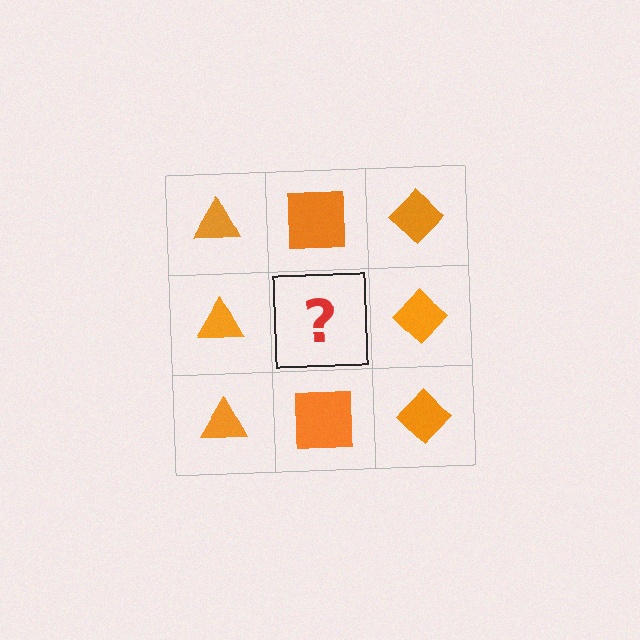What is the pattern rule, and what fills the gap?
The rule is that each column has a consistent shape. The gap should be filled with an orange square.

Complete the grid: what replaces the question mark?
The question mark should be replaced with an orange square.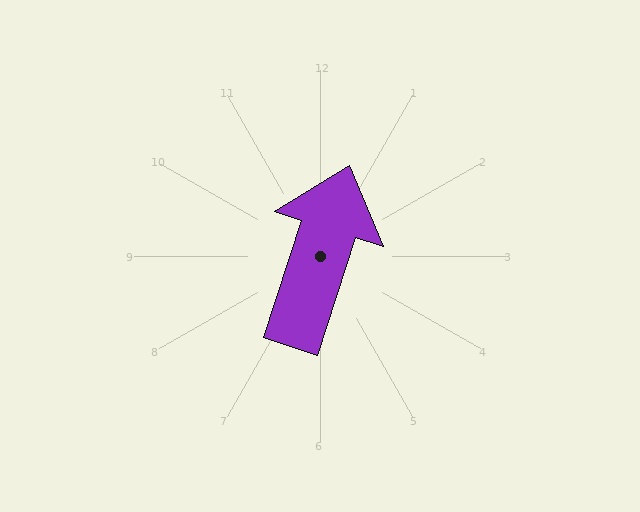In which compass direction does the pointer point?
North.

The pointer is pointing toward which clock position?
Roughly 1 o'clock.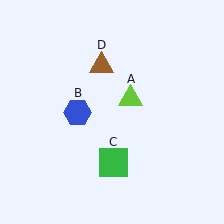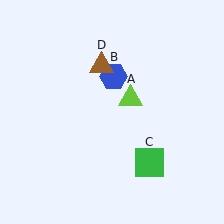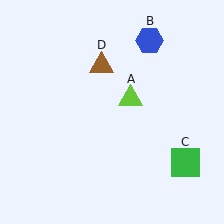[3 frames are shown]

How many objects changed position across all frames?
2 objects changed position: blue hexagon (object B), green square (object C).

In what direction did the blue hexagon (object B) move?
The blue hexagon (object B) moved up and to the right.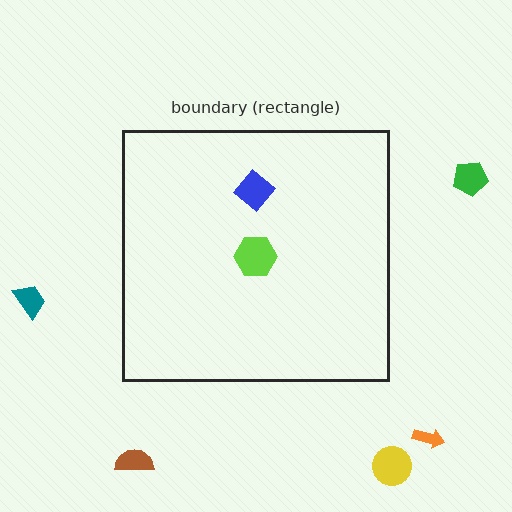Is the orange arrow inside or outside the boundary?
Outside.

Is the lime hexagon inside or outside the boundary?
Inside.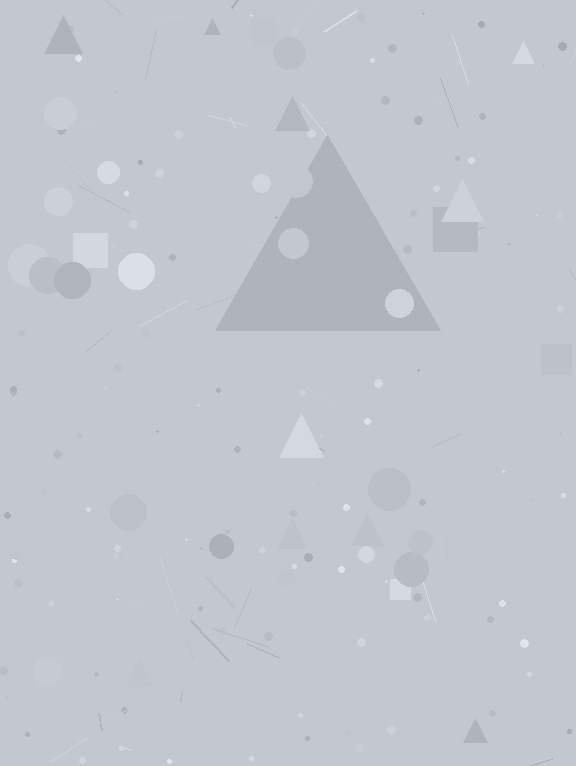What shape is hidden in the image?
A triangle is hidden in the image.